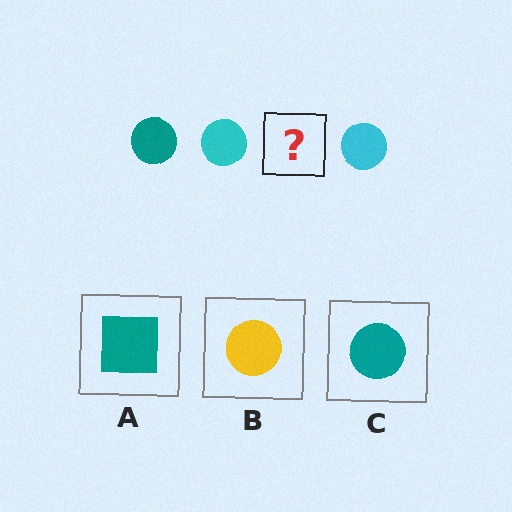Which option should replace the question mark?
Option C.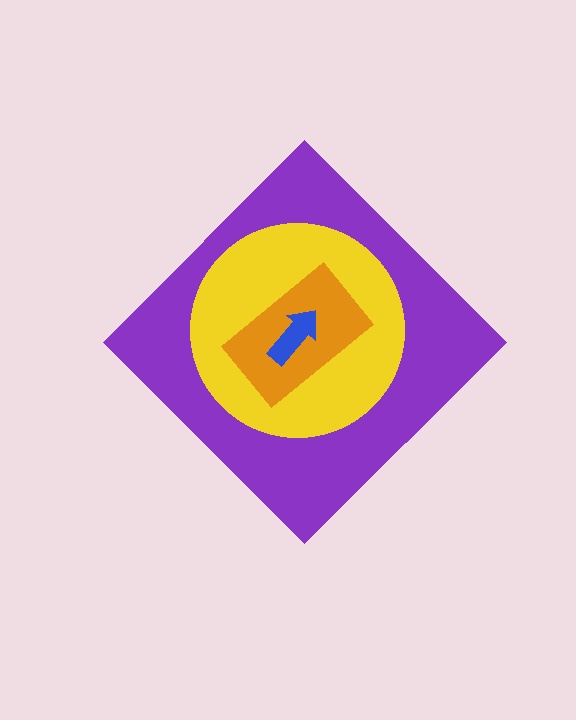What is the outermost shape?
The purple diamond.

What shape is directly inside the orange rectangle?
The blue arrow.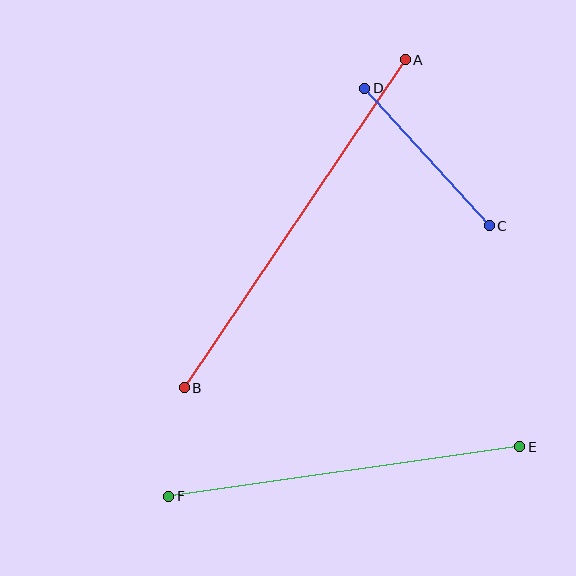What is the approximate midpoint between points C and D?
The midpoint is at approximately (427, 157) pixels.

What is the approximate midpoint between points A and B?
The midpoint is at approximately (295, 224) pixels.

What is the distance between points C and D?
The distance is approximately 186 pixels.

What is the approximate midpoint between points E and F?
The midpoint is at approximately (344, 471) pixels.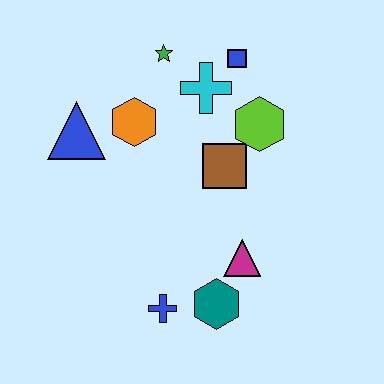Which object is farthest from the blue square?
The blue cross is farthest from the blue square.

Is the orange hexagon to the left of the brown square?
Yes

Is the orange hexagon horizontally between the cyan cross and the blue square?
No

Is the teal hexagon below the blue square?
Yes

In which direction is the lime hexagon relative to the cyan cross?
The lime hexagon is to the right of the cyan cross.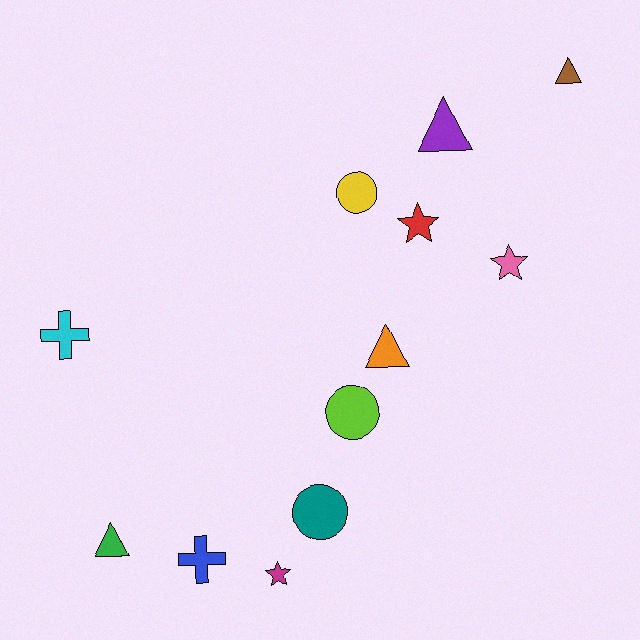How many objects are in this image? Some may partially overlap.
There are 12 objects.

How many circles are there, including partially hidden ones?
There are 3 circles.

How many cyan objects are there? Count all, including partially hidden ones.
There is 1 cyan object.